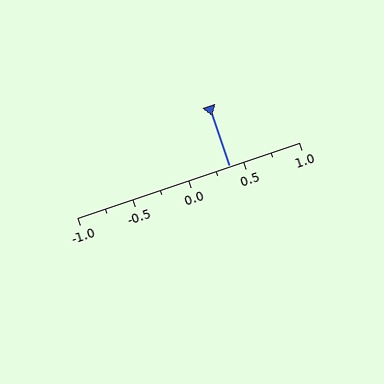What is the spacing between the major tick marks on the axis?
The major ticks are spaced 0.5 apart.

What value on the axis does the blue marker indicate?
The marker indicates approximately 0.38.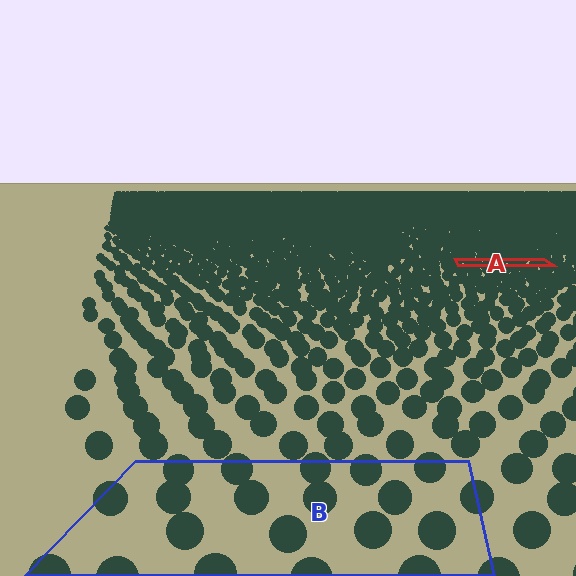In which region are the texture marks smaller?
The texture marks are smaller in region A, because it is farther away.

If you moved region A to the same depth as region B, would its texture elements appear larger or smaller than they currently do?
They would appear larger. At a closer depth, the same texture elements are projected at a bigger on-screen size.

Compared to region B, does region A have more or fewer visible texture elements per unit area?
Region A has more texture elements per unit area — they are packed more densely because it is farther away.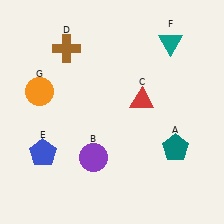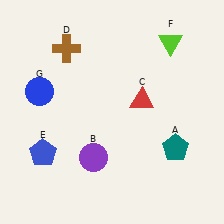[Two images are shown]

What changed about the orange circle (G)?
In Image 1, G is orange. In Image 2, it changed to blue.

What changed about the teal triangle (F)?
In Image 1, F is teal. In Image 2, it changed to lime.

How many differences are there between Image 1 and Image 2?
There are 2 differences between the two images.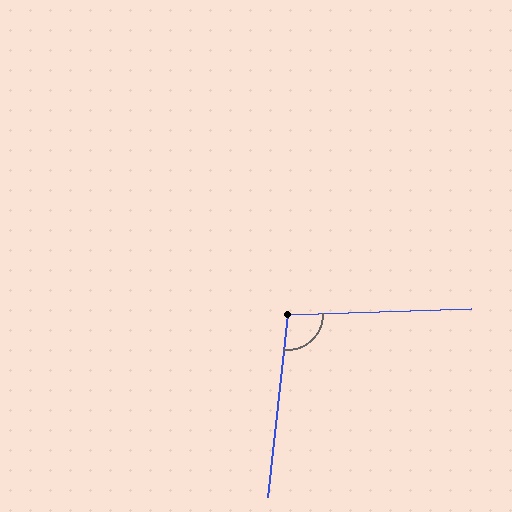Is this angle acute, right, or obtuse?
It is obtuse.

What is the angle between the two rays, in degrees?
Approximately 98 degrees.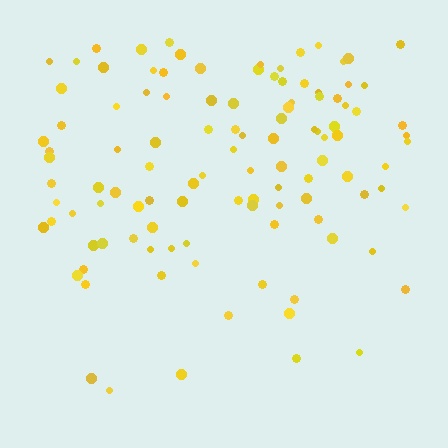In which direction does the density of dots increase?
From bottom to top, with the top side densest.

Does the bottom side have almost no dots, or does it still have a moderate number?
Still a moderate number, just noticeably fewer than the top.